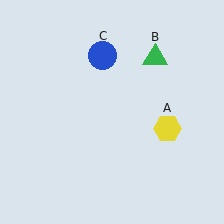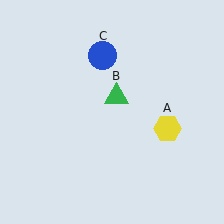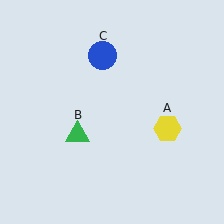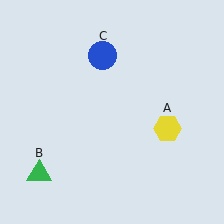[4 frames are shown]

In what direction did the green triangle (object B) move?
The green triangle (object B) moved down and to the left.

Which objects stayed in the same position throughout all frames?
Yellow hexagon (object A) and blue circle (object C) remained stationary.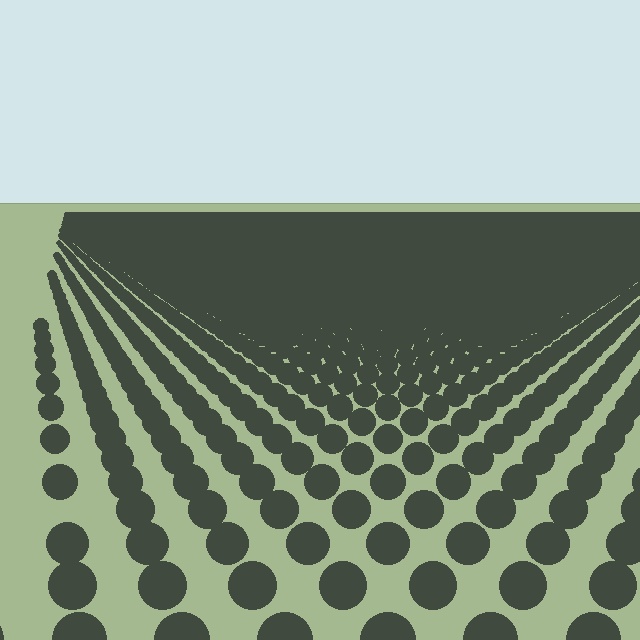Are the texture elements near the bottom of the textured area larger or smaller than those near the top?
Larger. Near the bottom, elements are closer to the viewer and appear at a bigger on-screen size.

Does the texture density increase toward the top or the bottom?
Density increases toward the top.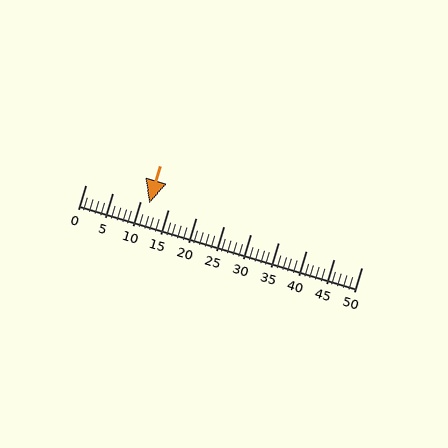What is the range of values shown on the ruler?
The ruler shows values from 0 to 50.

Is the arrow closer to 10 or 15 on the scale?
The arrow is closer to 10.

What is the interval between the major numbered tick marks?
The major tick marks are spaced 5 units apart.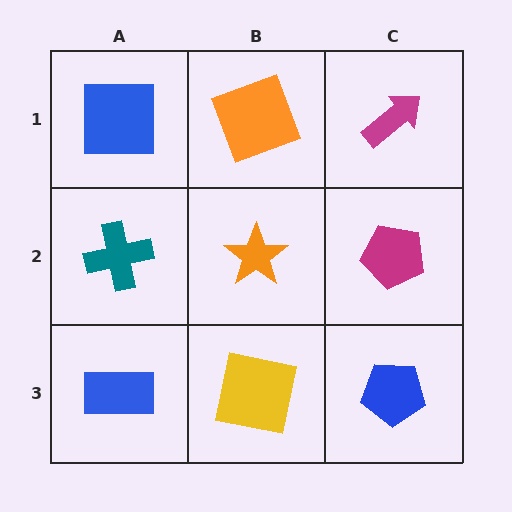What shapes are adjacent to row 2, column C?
A magenta arrow (row 1, column C), a blue pentagon (row 3, column C), an orange star (row 2, column B).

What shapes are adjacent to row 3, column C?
A magenta pentagon (row 2, column C), a yellow square (row 3, column B).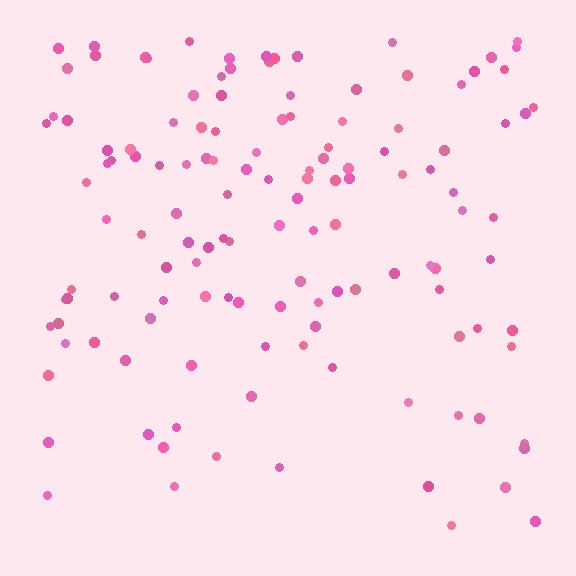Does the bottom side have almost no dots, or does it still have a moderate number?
Still a moderate number, just noticeably fewer than the top.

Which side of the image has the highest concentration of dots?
The top.